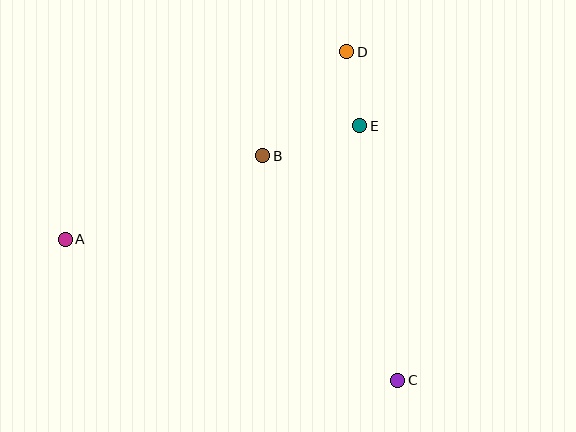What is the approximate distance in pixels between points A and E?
The distance between A and E is approximately 316 pixels.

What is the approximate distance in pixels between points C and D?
The distance between C and D is approximately 332 pixels.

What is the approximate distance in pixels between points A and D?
The distance between A and D is approximately 338 pixels.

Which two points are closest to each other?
Points D and E are closest to each other.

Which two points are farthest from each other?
Points A and C are farthest from each other.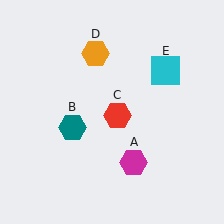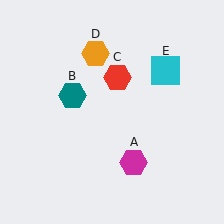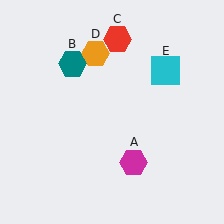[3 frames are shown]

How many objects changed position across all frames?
2 objects changed position: teal hexagon (object B), red hexagon (object C).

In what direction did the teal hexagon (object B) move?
The teal hexagon (object B) moved up.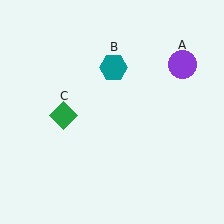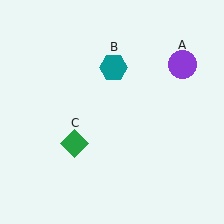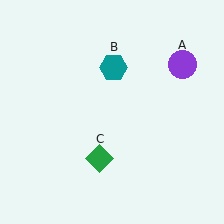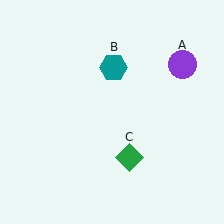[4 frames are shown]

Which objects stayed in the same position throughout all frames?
Purple circle (object A) and teal hexagon (object B) remained stationary.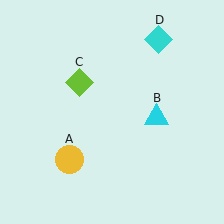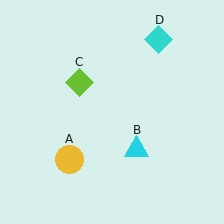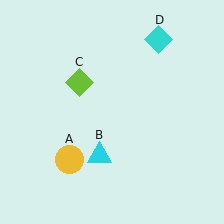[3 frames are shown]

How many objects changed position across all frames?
1 object changed position: cyan triangle (object B).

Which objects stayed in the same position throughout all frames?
Yellow circle (object A) and lime diamond (object C) and cyan diamond (object D) remained stationary.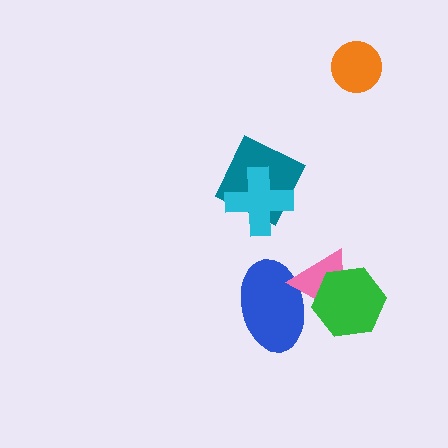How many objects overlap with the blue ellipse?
1 object overlaps with the blue ellipse.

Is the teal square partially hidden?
Yes, it is partially covered by another shape.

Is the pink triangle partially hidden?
Yes, it is partially covered by another shape.